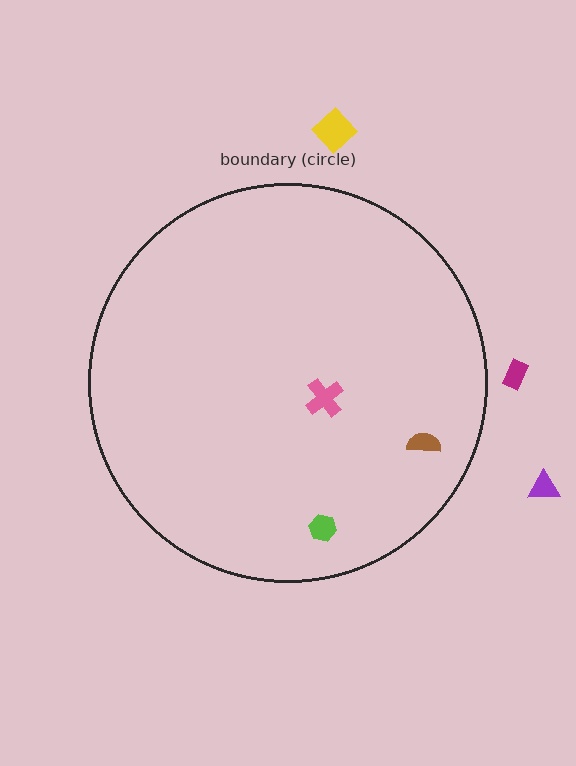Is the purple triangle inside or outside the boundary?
Outside.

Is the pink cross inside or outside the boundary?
Inside.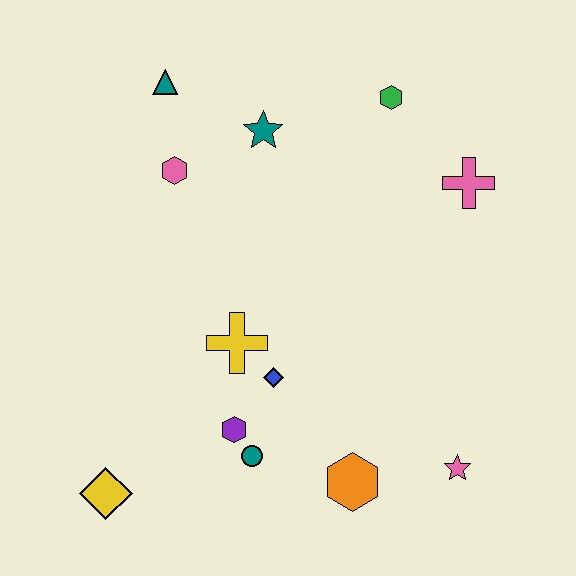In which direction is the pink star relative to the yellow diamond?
The pink star is to the right of the yellow diamond.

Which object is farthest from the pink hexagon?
The pink star is farthest from the pink hexagon.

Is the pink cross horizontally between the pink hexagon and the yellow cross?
No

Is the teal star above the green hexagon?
No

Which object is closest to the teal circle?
The purple hexagon is closest to the teal circle.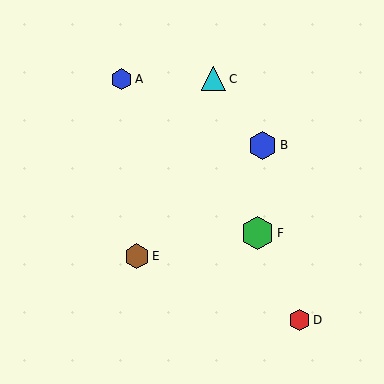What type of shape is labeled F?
Shape F is a green hexagon.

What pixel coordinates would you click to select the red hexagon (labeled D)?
Click at (299, 320) to select the red hexagon D.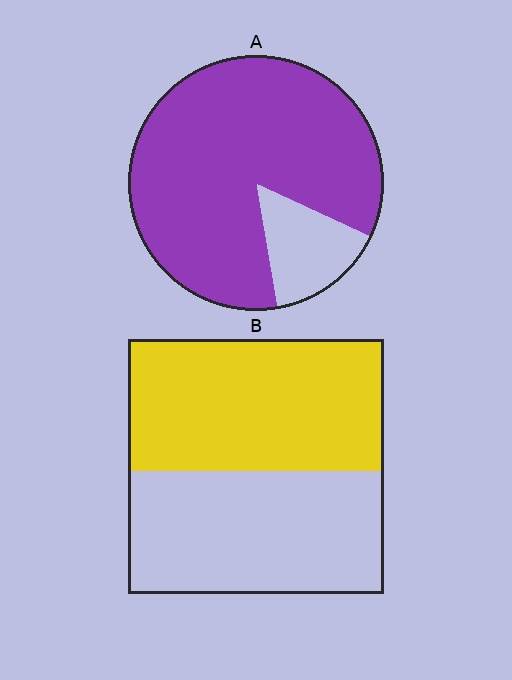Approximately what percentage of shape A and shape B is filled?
A is approximately 85% and B is approximately 50%.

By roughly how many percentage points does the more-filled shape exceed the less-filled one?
By roughly 35 percentage points (A over B).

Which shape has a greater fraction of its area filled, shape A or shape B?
Shape A.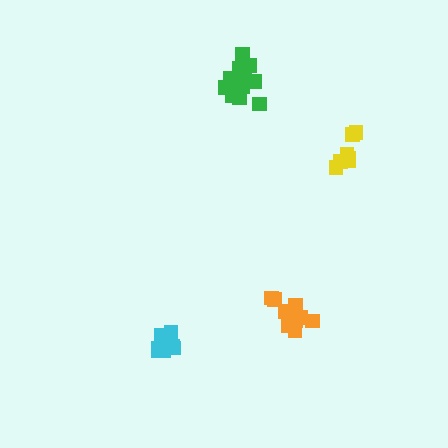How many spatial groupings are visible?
There are 4 spatial groupings.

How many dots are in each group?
Group 1: 11 dots, Group 2: 7 dots, Group 3: 8 dots, Group 4: 13 dots (39 total).